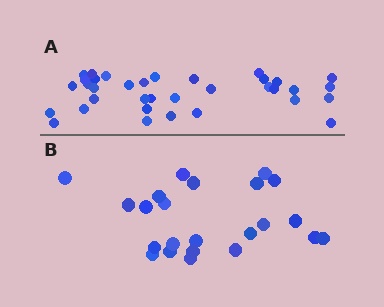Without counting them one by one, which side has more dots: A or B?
Region A (the top region) has more dots.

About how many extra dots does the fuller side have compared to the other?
Region A has roughly 12 or so more dots than region B.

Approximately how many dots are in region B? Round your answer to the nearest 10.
About 20 dots. (The exact count is 23, which rounds to 20.)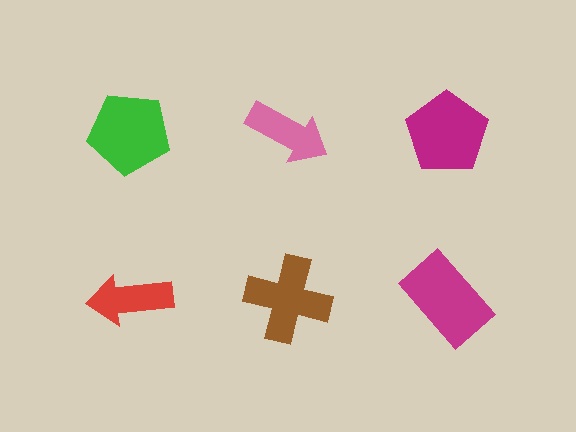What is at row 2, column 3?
A magenta rectangle.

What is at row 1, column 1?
A green pentagon.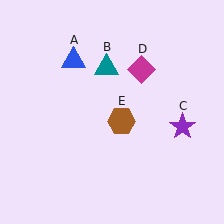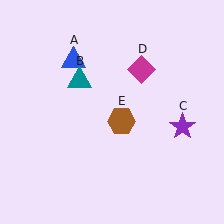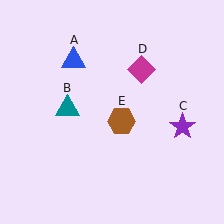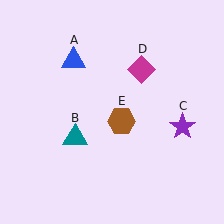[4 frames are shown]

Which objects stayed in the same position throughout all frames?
Blue triangle (object A) and purple star (object C) and magenta diamond (object D) and brown hexagon (object E) remained stationary.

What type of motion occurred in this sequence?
The teal triangle (object B) rotated counterclockwise around the center of the scene.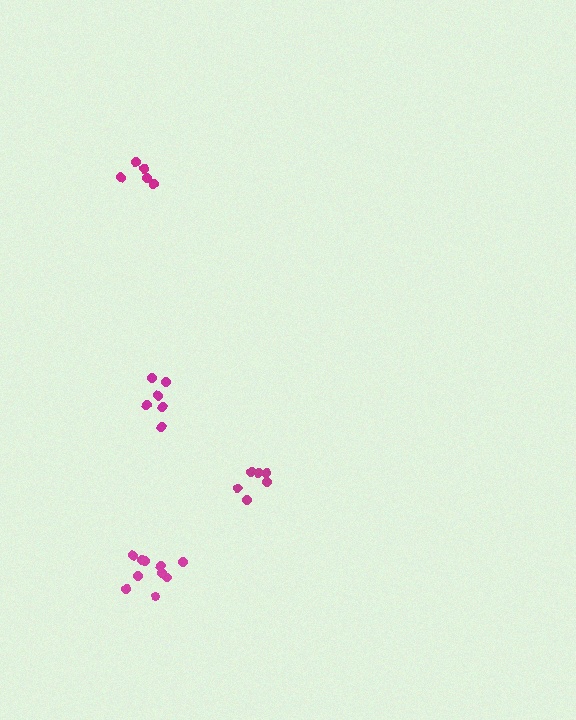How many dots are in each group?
Group 1: 5 dots, Group 2: 6 dots, Group 3: 10 dots, Group 4: 6 dots (27 total).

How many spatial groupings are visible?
There are 4 spatial groupings.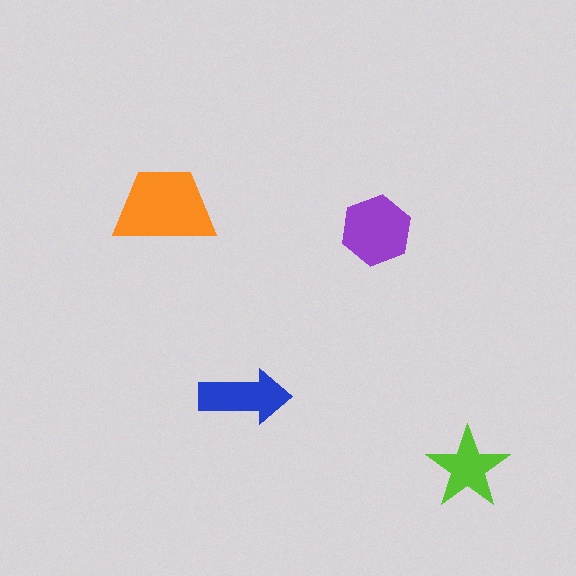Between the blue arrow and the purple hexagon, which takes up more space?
The purple hexagon.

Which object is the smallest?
The lime star.